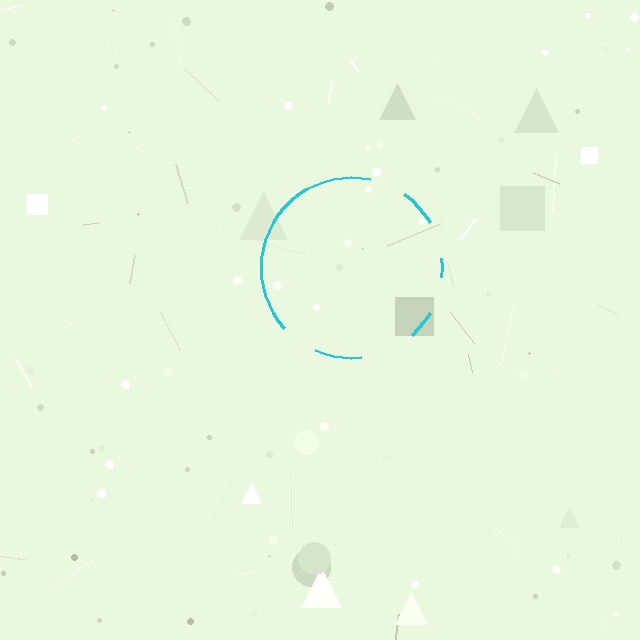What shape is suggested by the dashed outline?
The dashed outline suggests a circle.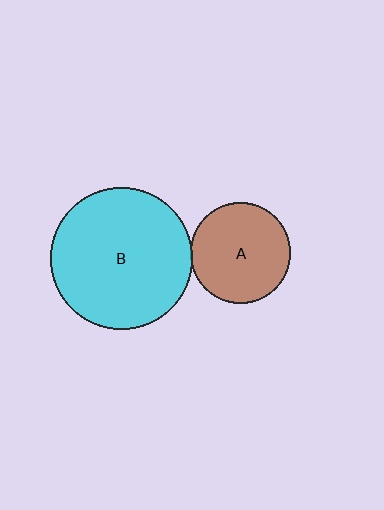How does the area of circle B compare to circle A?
Approximately 2.0 times.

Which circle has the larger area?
Circle B (cyan).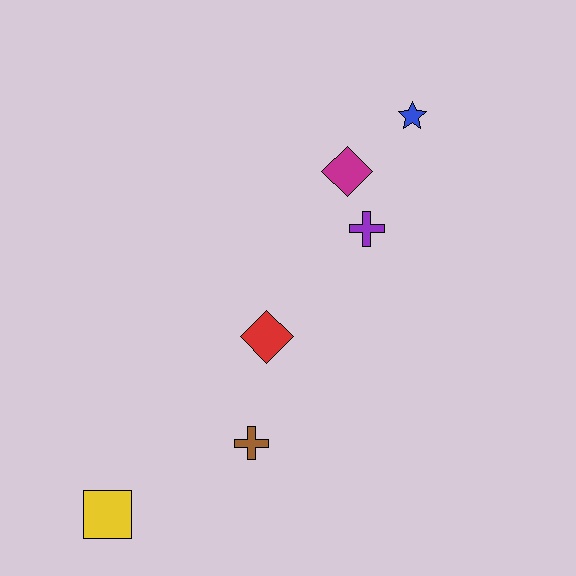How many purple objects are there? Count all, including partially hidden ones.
There is 1 purple object.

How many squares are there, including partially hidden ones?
There is 1 square.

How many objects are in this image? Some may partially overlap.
There are 6 objects.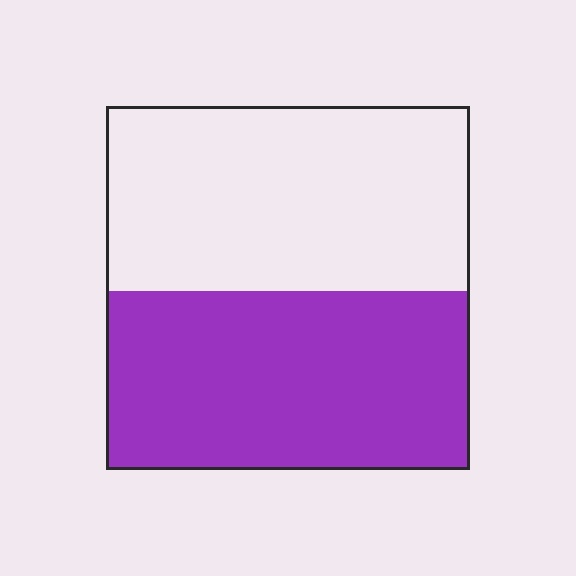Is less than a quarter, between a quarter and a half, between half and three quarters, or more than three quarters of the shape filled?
Between a quarter and a half.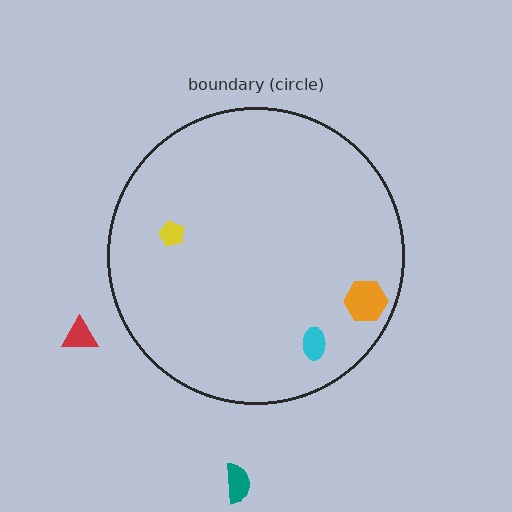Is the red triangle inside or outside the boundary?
Outside.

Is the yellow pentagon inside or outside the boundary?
Inside.